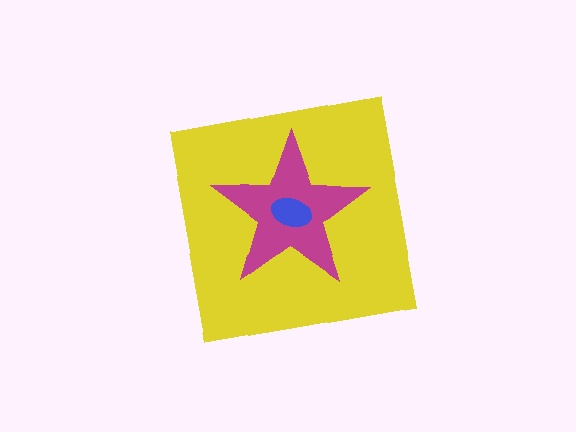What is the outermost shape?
The yellow square.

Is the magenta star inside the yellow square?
Yes.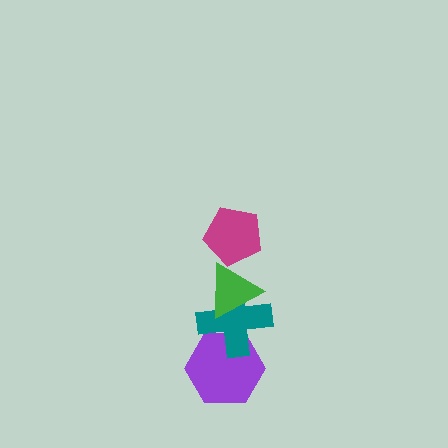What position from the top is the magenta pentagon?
The magenta pentagon is 1st from the top.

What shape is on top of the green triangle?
The magenta pentagon is on top of the green triangle.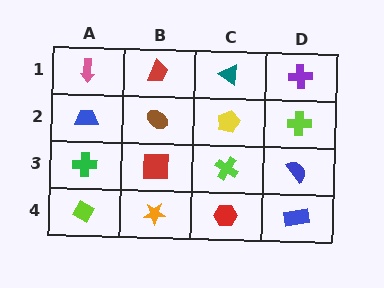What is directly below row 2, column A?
A green cross.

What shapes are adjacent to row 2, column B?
A red trapezoid (row 1, column B), a red square (row 3, column B), a blue trapezoid (row 2, column A), a yellow pentagon (row 2, column C).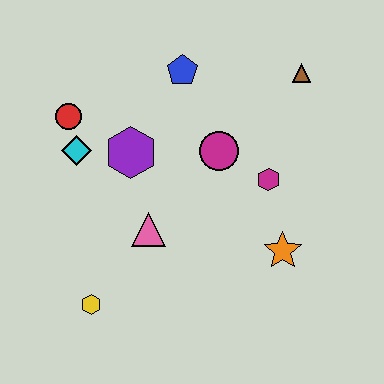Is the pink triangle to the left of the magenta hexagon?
Yes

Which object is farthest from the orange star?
The red circle is farthest from the orange star.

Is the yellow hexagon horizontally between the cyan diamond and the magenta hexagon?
Yes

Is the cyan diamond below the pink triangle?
No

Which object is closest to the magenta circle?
The magenta hexagon is closest to the magenta circle.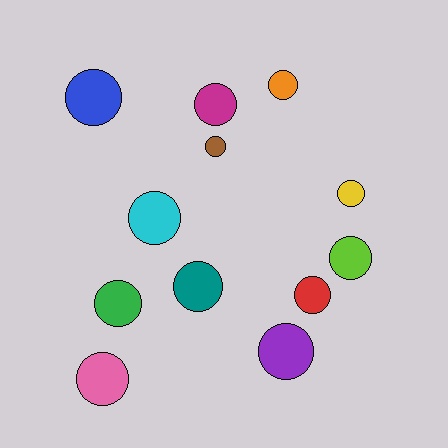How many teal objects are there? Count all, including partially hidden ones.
There is 1 teal object.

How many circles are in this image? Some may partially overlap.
There are 12 circles.